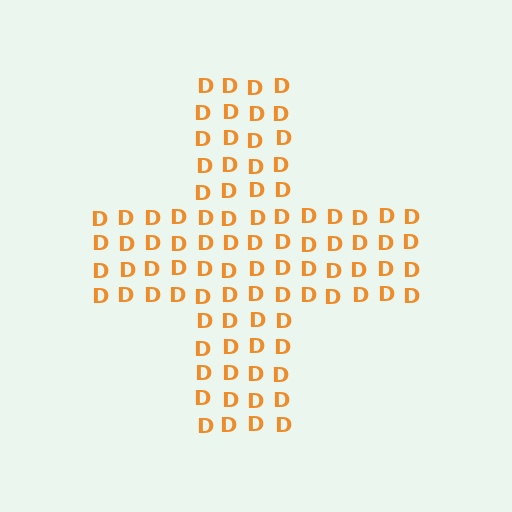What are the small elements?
The small elements are letter D's.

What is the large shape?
The large shape is a cross.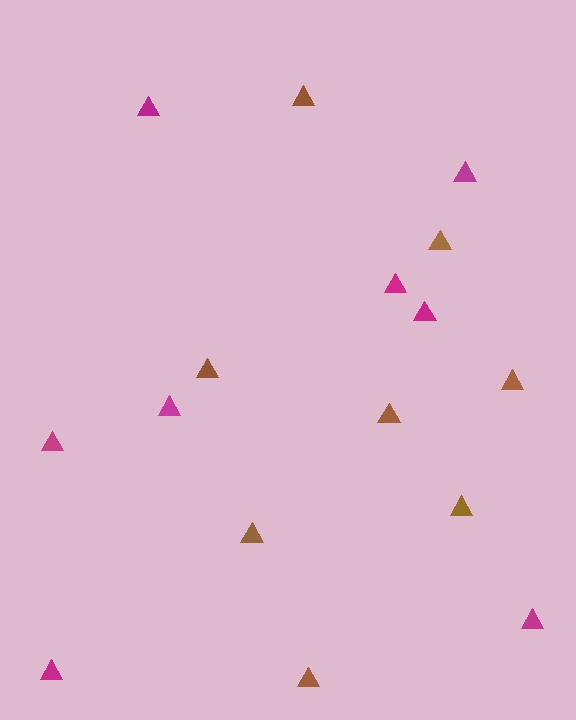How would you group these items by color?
There are 2 groups: one group of magenta triangles (8) and one group of brown triangles (8).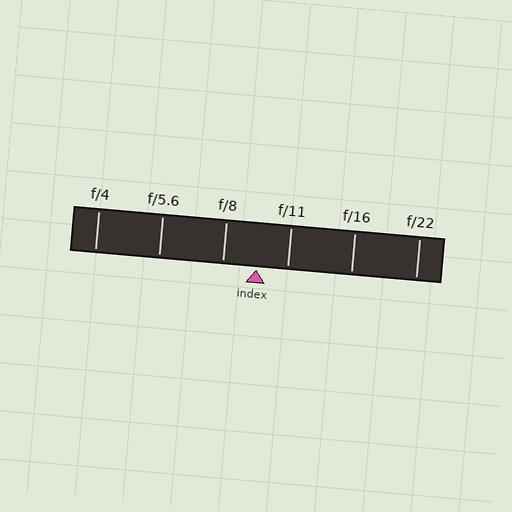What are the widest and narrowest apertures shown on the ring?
The widest aperture shown is f/4 and the narrowest is f/22.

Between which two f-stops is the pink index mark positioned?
The index mark is between f/8 and f/11.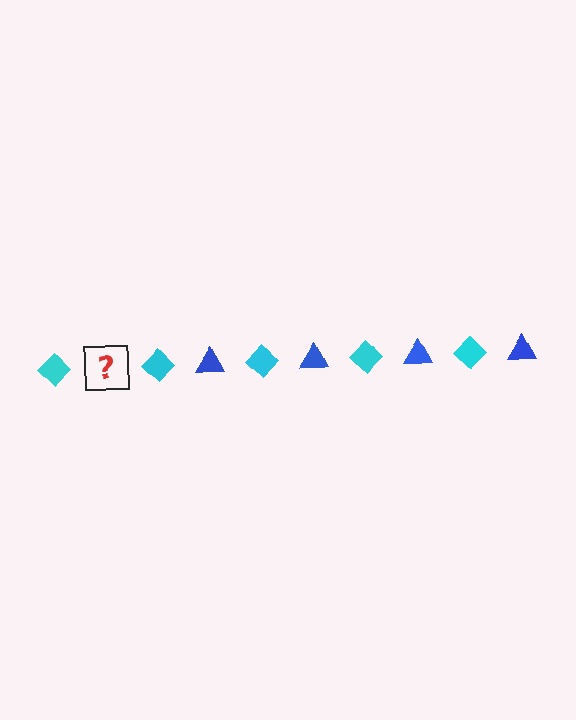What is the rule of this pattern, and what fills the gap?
The rule is that the pattern alternates between cyan diamond and blue triangle. The gap should be filled with a blue triangle.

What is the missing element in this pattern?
The missing element is a blue triangle.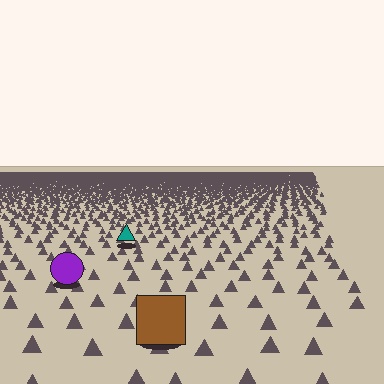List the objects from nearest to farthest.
From nearest to farthest: the brown square, the purple circle, the teal triangle.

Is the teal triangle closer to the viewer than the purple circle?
No. The purple circle is closer — you can tell from the texture gradient: the ground texture is coarser near it.